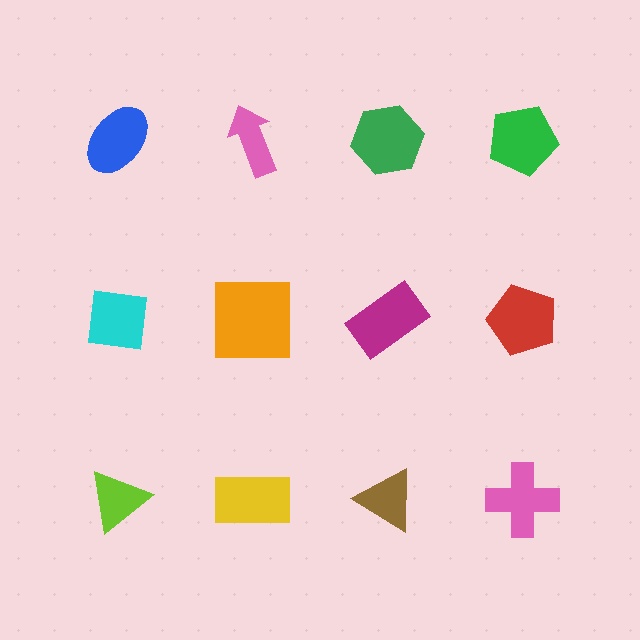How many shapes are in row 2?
4 shapes.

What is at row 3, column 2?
A yellow rectangle.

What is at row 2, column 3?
A magenta rectangle.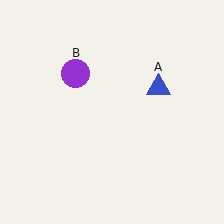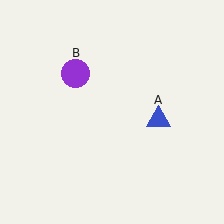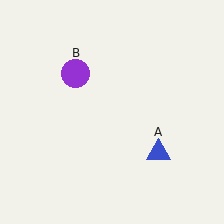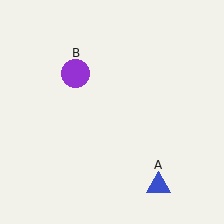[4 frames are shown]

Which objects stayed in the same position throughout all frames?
Purple circle (object B) remained stationary.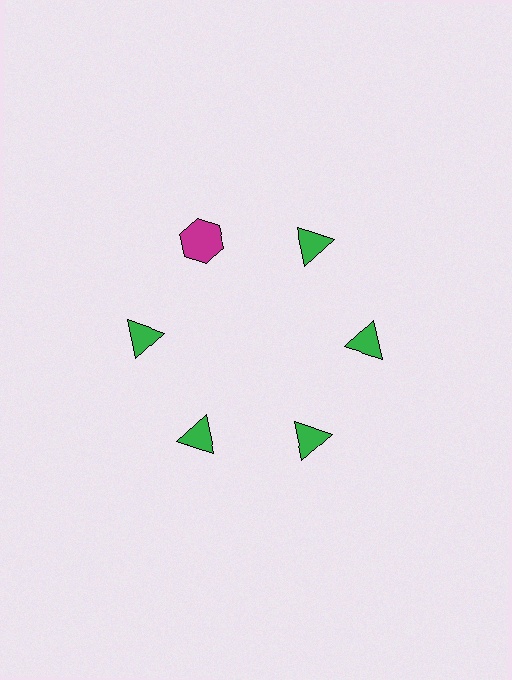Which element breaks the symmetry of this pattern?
The magenta hexagon at roughly the 11 o'clock position breaks the symmetry. All other shapes are green triangles.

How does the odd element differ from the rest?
It differs in both color (magenta instead of green) and shape (hexagon instead of triangle).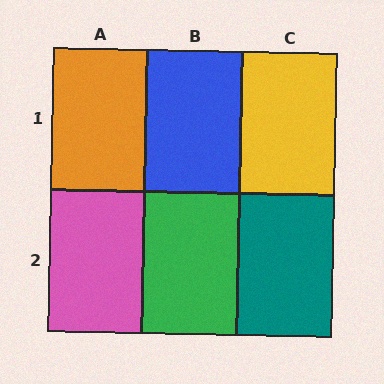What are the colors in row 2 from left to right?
Pink, green, teal.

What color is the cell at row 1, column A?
Orange.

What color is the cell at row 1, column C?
Yellow.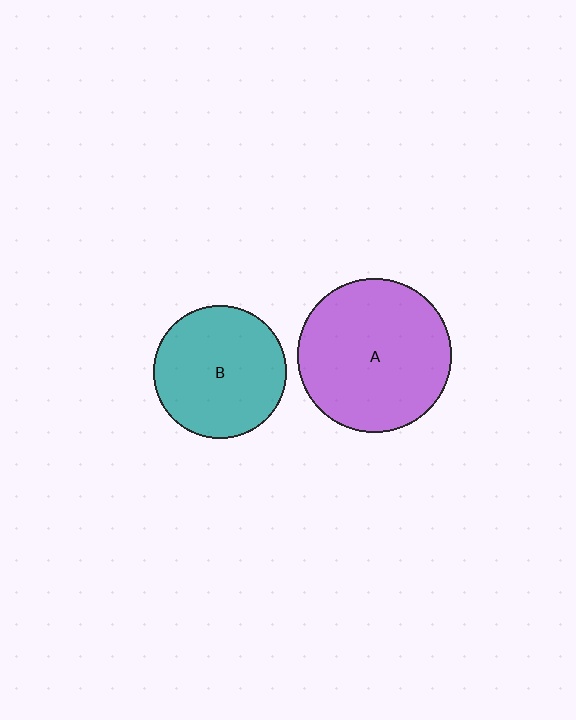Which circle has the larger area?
Circle A (purple).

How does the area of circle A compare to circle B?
Approximately 1.3 times.